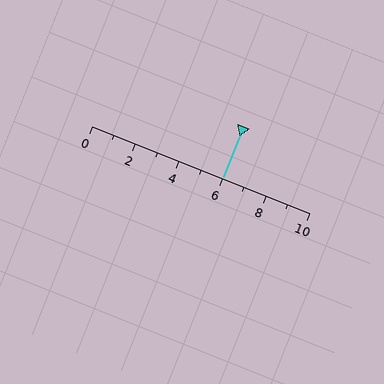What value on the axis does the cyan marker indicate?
The marker indicates approximately 6.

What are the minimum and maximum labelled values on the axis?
The axis runs from 0 to 10.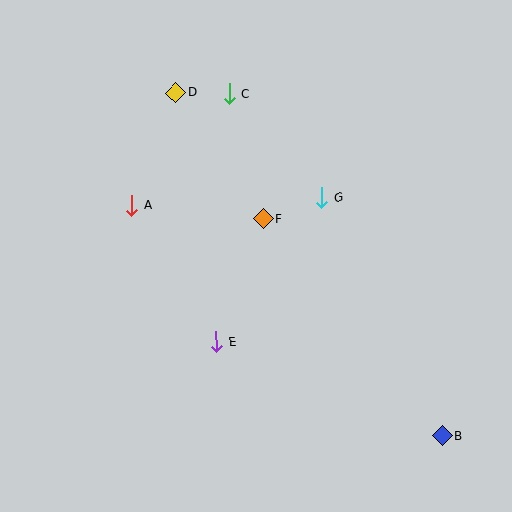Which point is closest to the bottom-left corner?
Point E is closest to the bottom-left corner.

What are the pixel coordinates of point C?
Point C is at (229, 94).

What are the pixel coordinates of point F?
Point F is at (263, 219).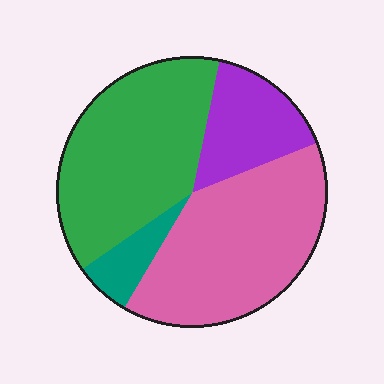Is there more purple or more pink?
Pink.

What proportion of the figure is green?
Green takes up about three eighths (3/8) of the figure.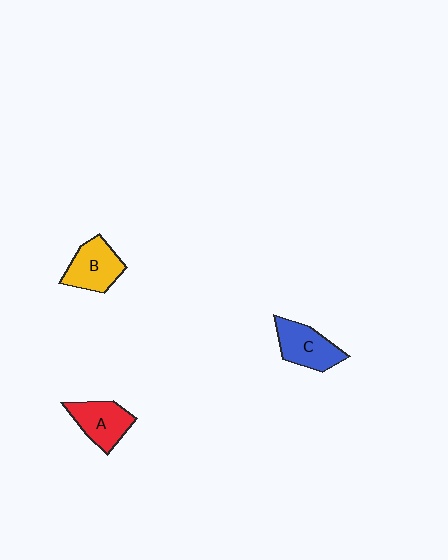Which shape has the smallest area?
Shape A (red).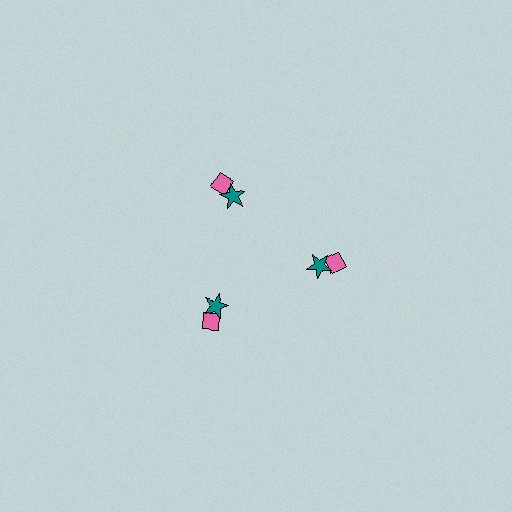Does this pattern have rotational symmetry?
Yes, this pattern has 3-fold rotational symmetry. It looks the same after rotating 120 degrees around the center.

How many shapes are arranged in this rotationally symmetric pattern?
There are 6 shapes, arranged in 3 groups of 2.